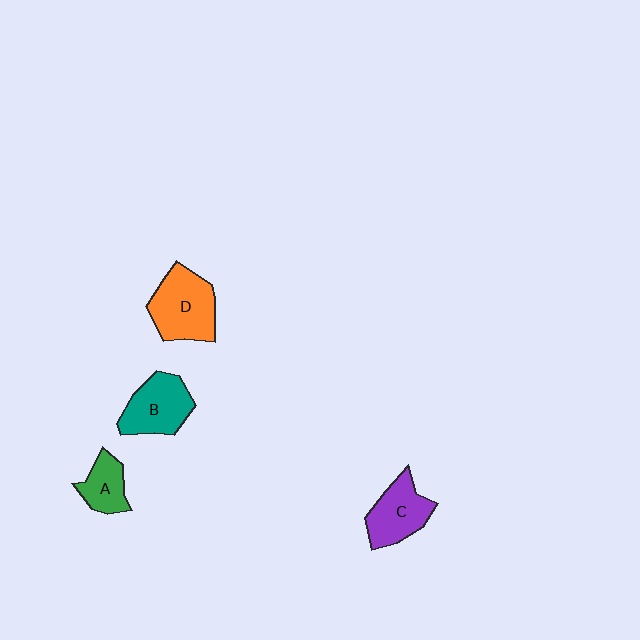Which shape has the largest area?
Shape D (orange).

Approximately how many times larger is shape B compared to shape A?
Approximately 1.6 times.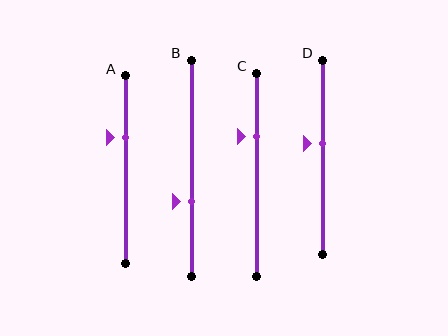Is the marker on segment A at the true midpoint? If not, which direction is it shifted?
No, the marker on segment A is shifted upward by about 17% of the segment length.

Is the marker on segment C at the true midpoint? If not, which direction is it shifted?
No, the marker on segment C is shifted upward by about 19% of the segment length.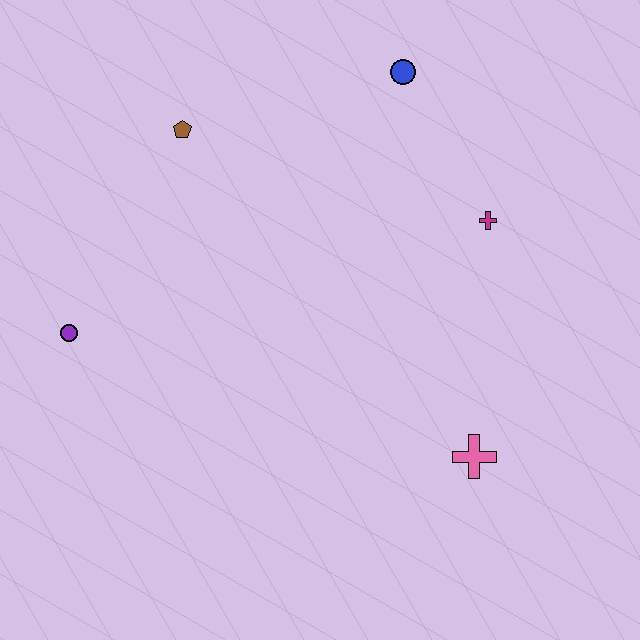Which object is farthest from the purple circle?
The magenta cross is farthest from the purple circle.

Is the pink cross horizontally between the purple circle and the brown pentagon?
No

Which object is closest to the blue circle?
The magenta cross is closest to the blue circle.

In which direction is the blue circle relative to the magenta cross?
The blue circle is above the magenta cross.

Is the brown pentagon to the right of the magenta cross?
No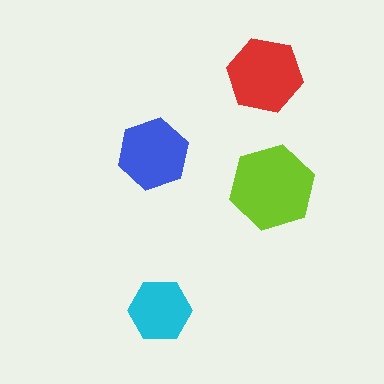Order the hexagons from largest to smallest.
the lime one, the red one, the blue one, the cyan one.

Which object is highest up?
The red hexagon is topmost.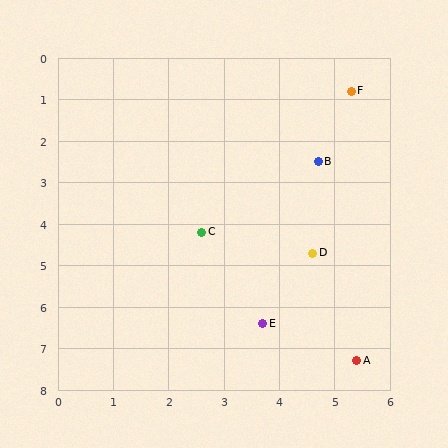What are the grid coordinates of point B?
Point B is at approximately (4.7, 2.5).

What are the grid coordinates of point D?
Point D is at approximately (4.6, 4.7).